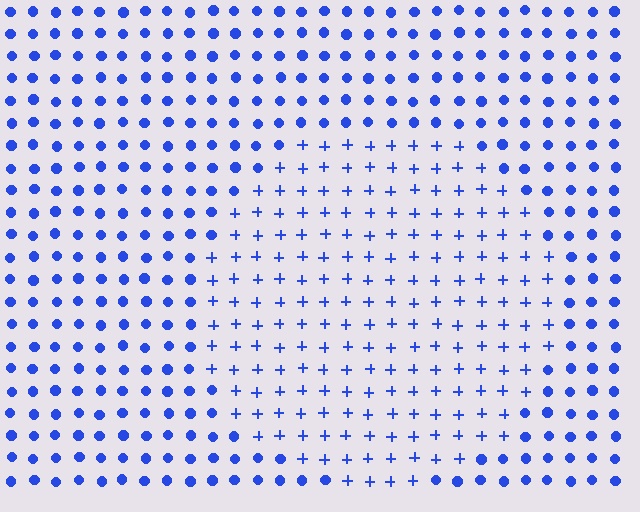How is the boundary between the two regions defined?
The boundary is defined by a change in element shape: plus signs inside vs. circles outside. All elements share the same color and spacing.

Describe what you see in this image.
The image is filled with small blue elements arranged in a uniform grid. A circle-shaped region contains plus signs, while the surrounding area contains circles. The boundary is defined purely by the change in element shape.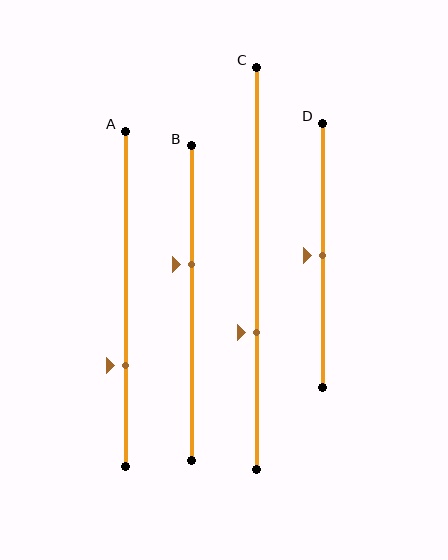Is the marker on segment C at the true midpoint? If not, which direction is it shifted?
No, the marker on segment C is shifted downward by about 16% of the segment length.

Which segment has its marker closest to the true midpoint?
Segment D has its marker closest to the true midpoint.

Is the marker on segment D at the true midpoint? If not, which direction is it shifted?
Yes, the marker on segment D is at the true midpoint.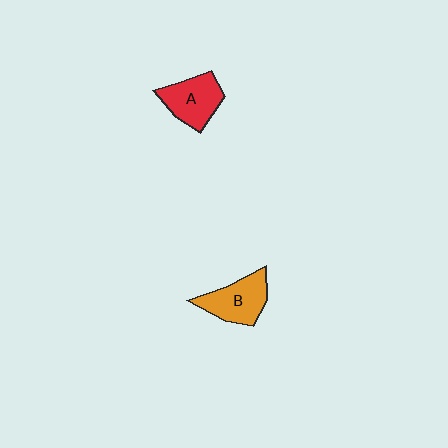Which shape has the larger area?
Shape B (orange).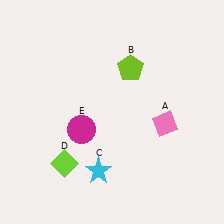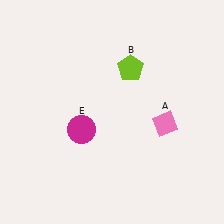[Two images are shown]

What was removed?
The lime diamond (D), the cyan star (C) were removed in Image 2.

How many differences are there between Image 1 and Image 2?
There are 2 differences between the two images.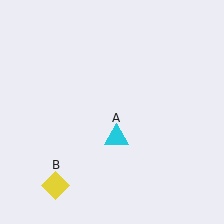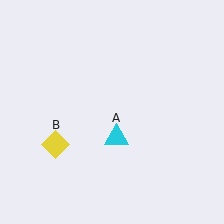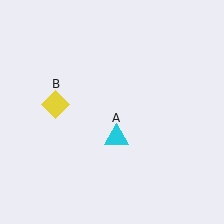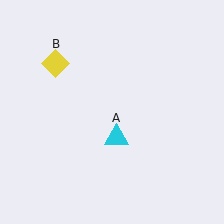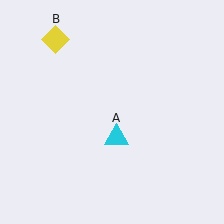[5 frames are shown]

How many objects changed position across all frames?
1 object changed position: yellow diamond (object B).